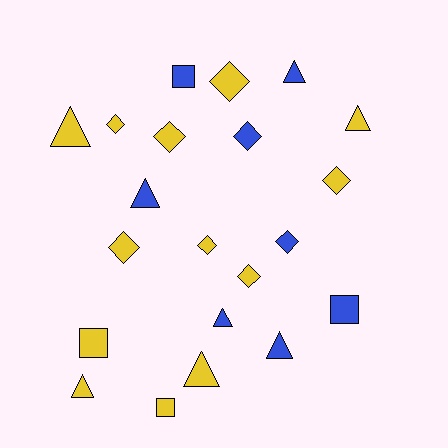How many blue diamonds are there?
There are 2 blue diamonds.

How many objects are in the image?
There are 21 objects.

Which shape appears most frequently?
Diamond, with 9 objects.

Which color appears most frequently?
Yellow, with 13 objects.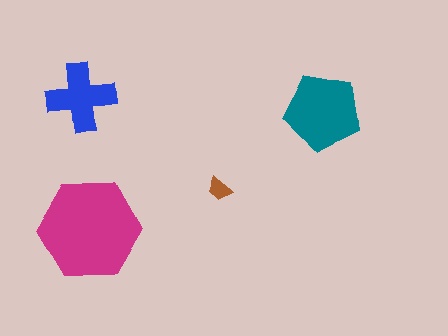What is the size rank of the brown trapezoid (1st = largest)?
4th.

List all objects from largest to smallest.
The magenta hexagon, the teal pentagon, the blue cross, the brown trapezoid.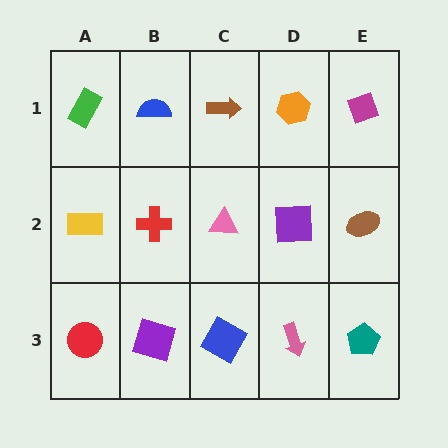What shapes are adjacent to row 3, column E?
A brown ellipse (row 2, column E), a pink arrow (row 3, column D).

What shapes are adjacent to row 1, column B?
A red cross (row 2, column B), a green rectangle (row 1, column A), a brown arrow (row 1, column C).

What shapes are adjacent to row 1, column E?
A brown ellipse (row 2, column E), an orange hexagon (row 1, column D).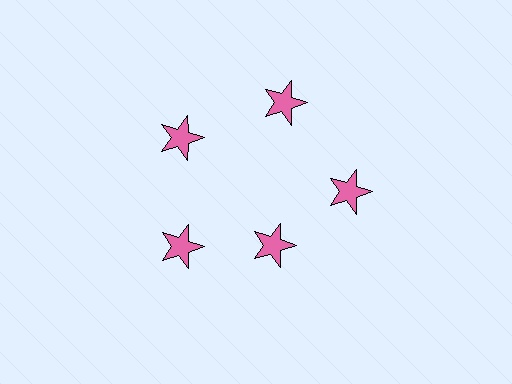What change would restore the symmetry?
The symmetry would be restored by moving it outward, back onto the ring so that all 5 stars sit at equal angles and equal distance from the center.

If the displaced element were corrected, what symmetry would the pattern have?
It would have 5-fold rotational symmetry — the pattern would map onto itself every 72 degrees.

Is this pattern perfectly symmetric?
No. The 5 pink stars are arranged in a ring, but one element near the 5 o'clock position is pulled inward toward the center, breaking the 5-fold rotational symmetry.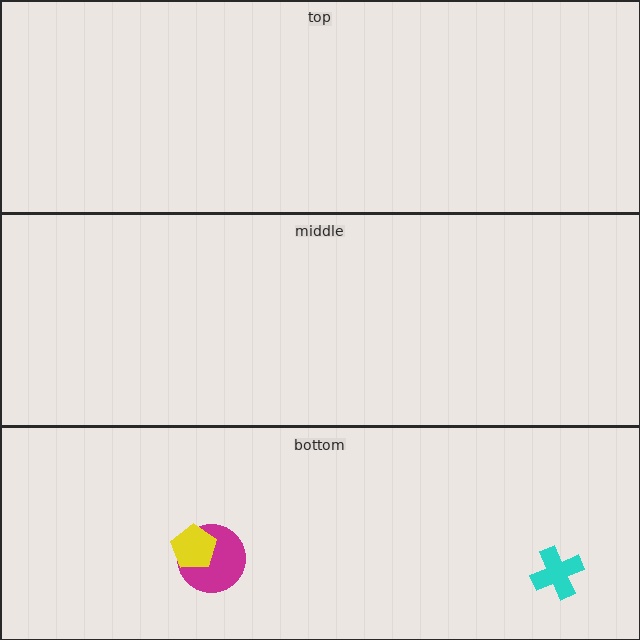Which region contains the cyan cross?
The bottom region.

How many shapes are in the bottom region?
3.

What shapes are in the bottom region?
The magenta circle, the cyan cross, the yellow pentagon.